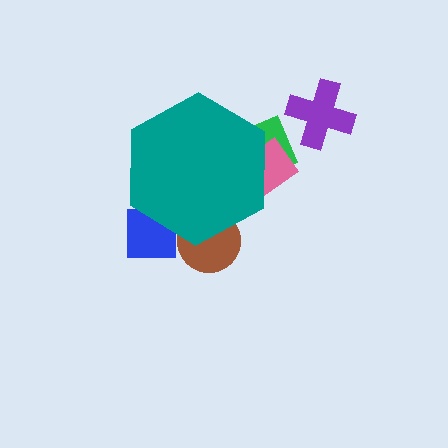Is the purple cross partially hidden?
No, the purple cross is fully visible.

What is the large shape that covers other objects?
A teal hexagon.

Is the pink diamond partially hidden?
Yes, the pink diamond is partially hidden behind the teal hexagon.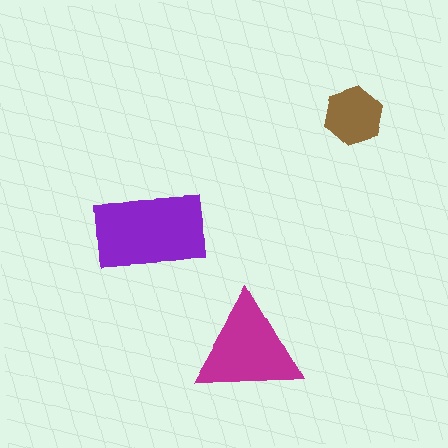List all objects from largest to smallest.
The purple rectangle, the magenta triangle, the brown hexagon.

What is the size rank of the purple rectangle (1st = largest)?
1st.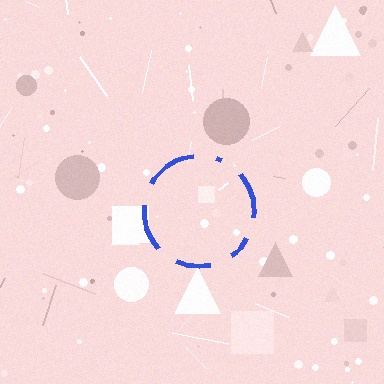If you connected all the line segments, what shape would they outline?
They would outline a circle.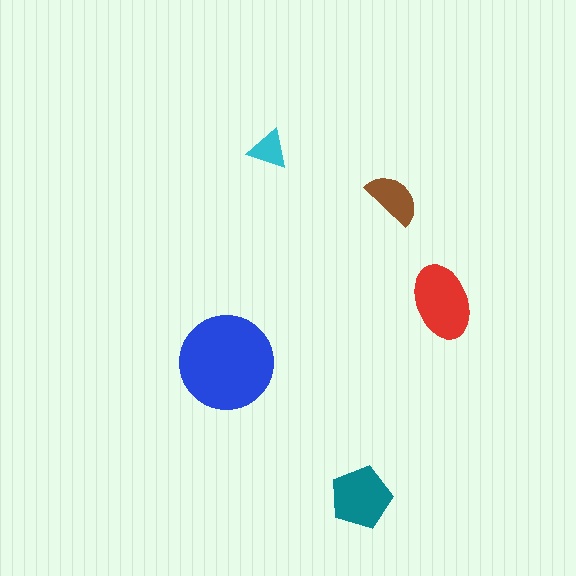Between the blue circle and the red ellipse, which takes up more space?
The blue circle.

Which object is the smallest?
The cyan triangle.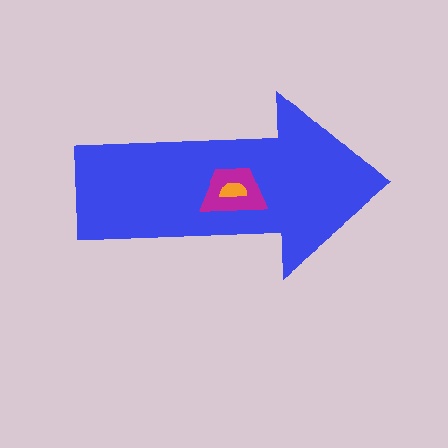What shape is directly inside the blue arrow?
The magenta trapezoid.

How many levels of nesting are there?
3.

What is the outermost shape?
The blue arrow.